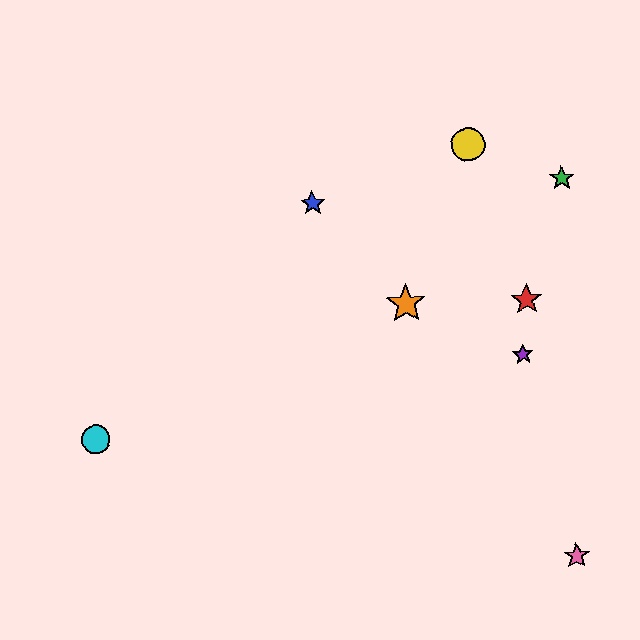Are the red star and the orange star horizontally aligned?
Yes, both are at y≈299.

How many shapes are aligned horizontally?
2 shapes (the red star, the orange star) are aligned horizontally.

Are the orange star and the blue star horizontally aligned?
No, the orange star is at y≈304 and the blue star is at y≈203.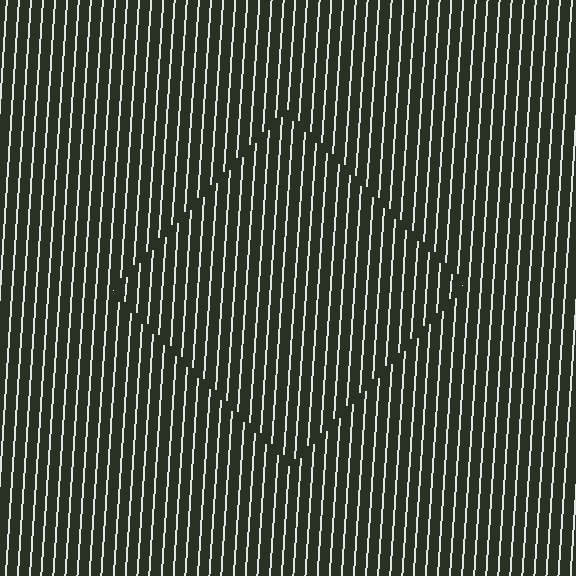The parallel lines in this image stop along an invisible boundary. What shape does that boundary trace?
An illusory square. The interior of the shape contains the same grating, shifted by half a period — the contour is defined by the phase discontinuity where line-ends from the inner and outer gratings abut.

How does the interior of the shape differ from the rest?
The interior of the shape contains the same grating, shifted by half a period — the contour is defined by the phase discontinuity where line-ends from the inner and outer gratings abut.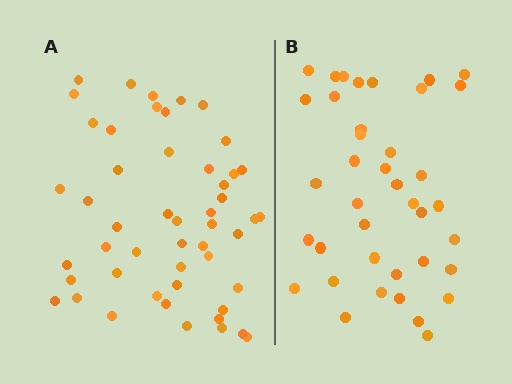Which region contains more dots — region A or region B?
Region A (the left region) has more dots.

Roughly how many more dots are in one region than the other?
Region A has roughly 12 or so more dots than region B.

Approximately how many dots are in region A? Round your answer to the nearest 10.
About 50 dots.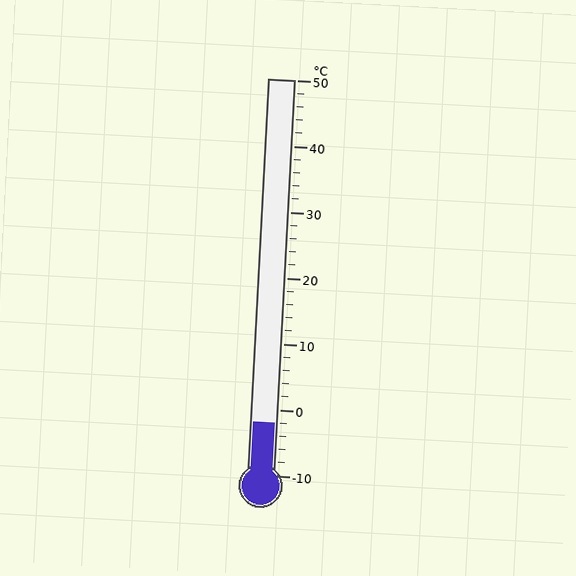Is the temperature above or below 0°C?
The temperature is below 0°C.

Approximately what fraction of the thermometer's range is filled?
The thermometer is filled to approximately 15% of its range.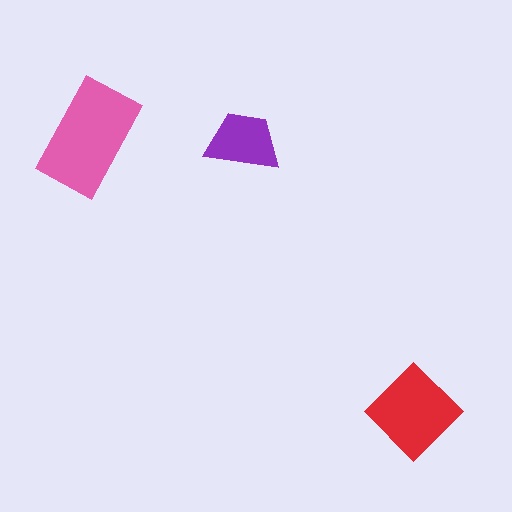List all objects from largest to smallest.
The pink rectangle, the red diamond, the purple trapezoid.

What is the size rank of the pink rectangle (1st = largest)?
1st.